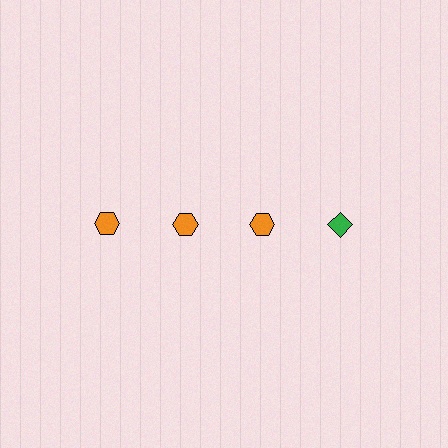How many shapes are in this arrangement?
There are 4 shapes arranged in a grid pattern.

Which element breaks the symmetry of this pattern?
The green diamond in the top row, second from right column breaks the symmetry. All other shapes are orange hexagons.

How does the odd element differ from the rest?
It differs in both color (green instead of orange) and shape (diamond instead of hexagon).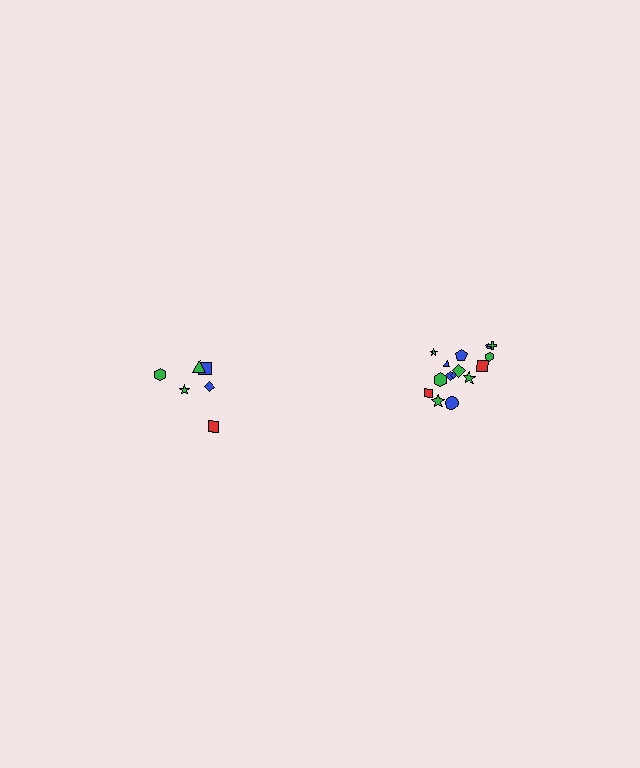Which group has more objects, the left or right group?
The right group.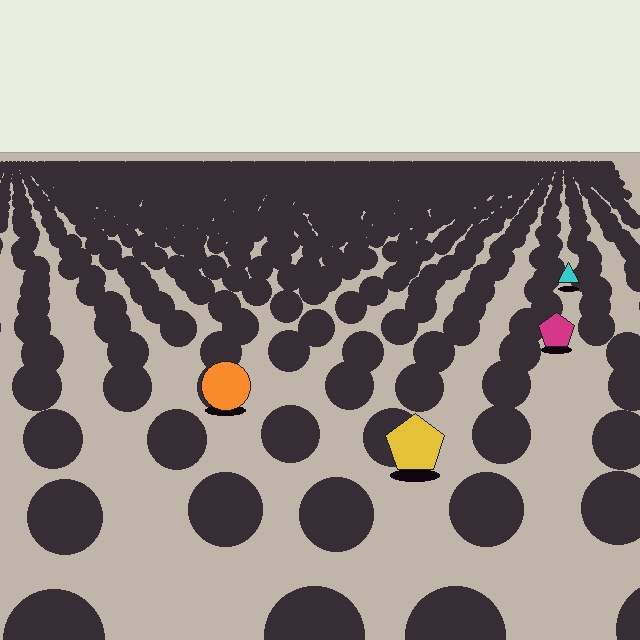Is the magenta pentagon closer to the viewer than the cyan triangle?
Yes. The magenta pentagon is closer — you can tell from the texture gradient: the ground texture is coarser near it.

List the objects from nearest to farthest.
From nearest to farthest: the yellow pentagon, the orange circle, the magenta pentagon, the cyan triangle.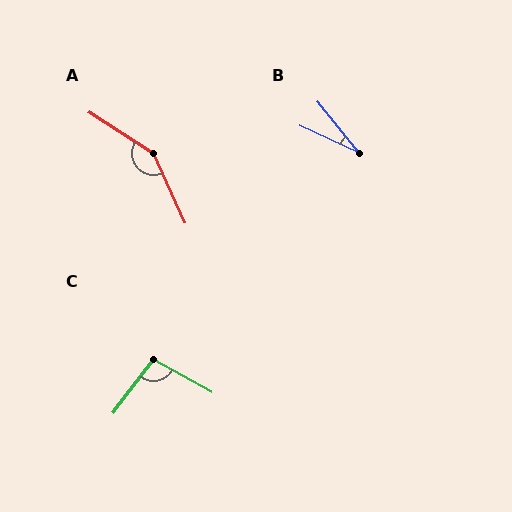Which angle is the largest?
A, at approximately 147 degrees.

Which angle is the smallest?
B, at approximately 26 degrees.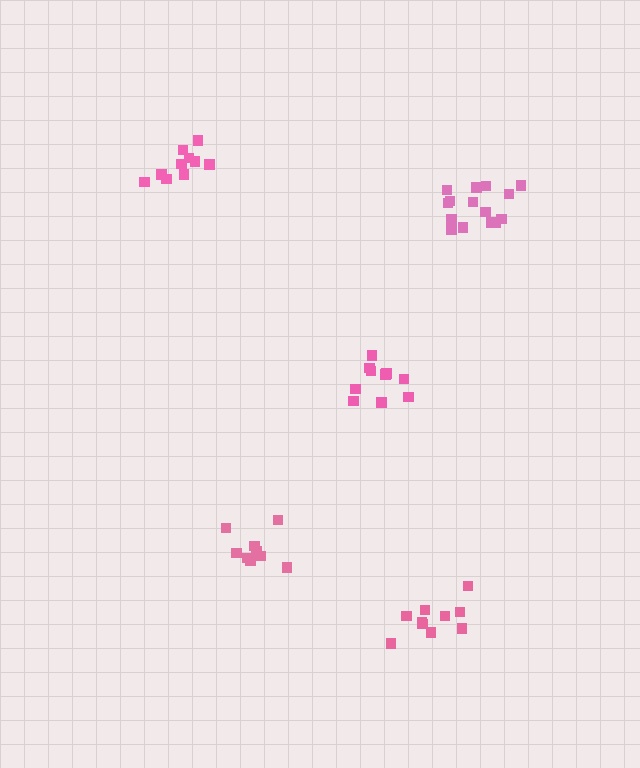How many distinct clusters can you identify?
There are 5 distinct clusters.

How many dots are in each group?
Group 1: 15 dots, Group 2: 10 dots, Group 3: 11 dots, Group 4: 10 dots, Group 5: 10 dots (56 total).